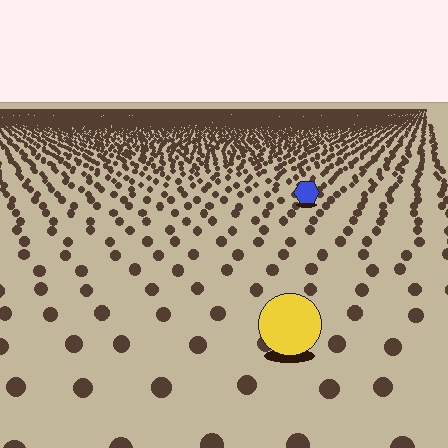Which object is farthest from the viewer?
The blue hexagon is farthest from the viewer. It appears smaller and the ground texture around it is denser.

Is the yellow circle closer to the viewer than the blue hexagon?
Yes. The yellow circle is closer — you can tell from the texture gradient: the ground texture is coarser near it.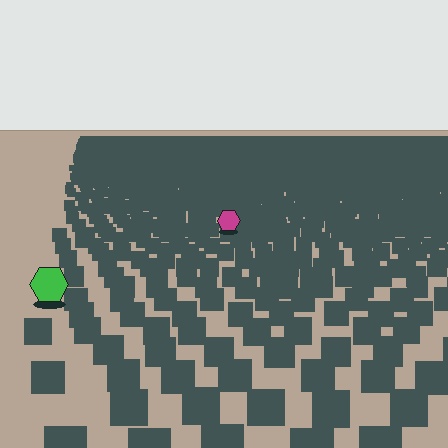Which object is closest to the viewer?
The green hexagon is closest. The texture marks near it are larger and more spread out.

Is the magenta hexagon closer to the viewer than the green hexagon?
No. The green hexagon is closer — you can tell from the texture gradient: the ground texture is coarser near it.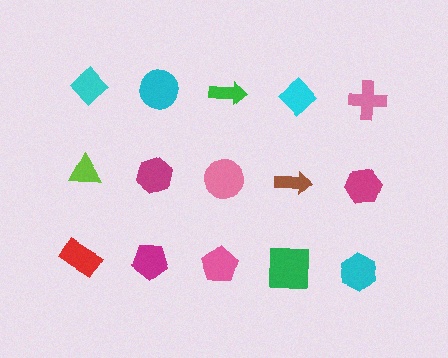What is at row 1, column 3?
A green arrow.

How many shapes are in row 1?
5 shapes.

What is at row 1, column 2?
A cyan circle.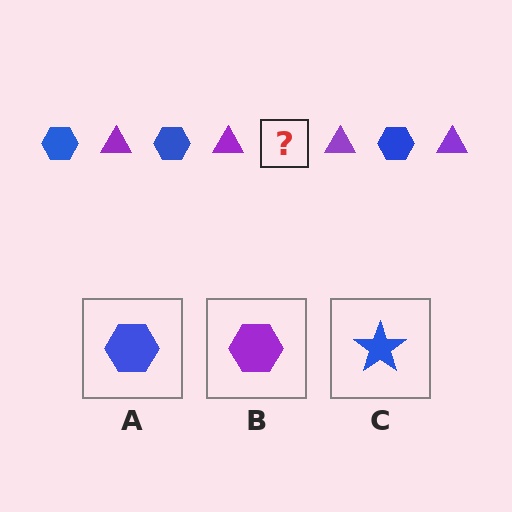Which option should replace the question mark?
Option A.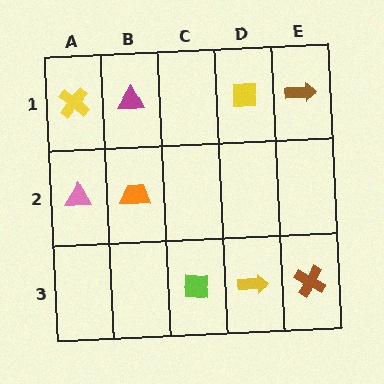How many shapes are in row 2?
2 shapes.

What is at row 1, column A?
A yellow cross.